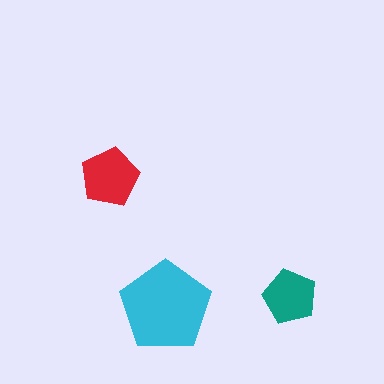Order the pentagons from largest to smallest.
the cyan one, the red one, the teal one.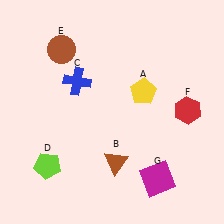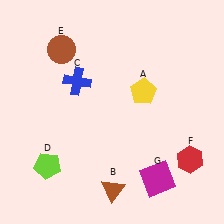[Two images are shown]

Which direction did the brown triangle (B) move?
The brown triangle (B) moved down.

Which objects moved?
The objects that moved are: the brown triangle (B), the red hexagon (F).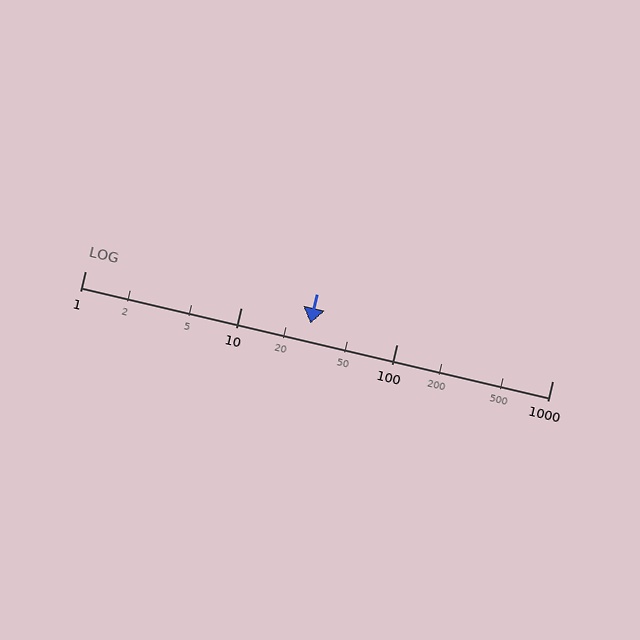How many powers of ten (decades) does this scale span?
The scale spans 3 decades, from 1 to 1000.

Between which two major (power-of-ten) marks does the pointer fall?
The pointer is between 10 and 100.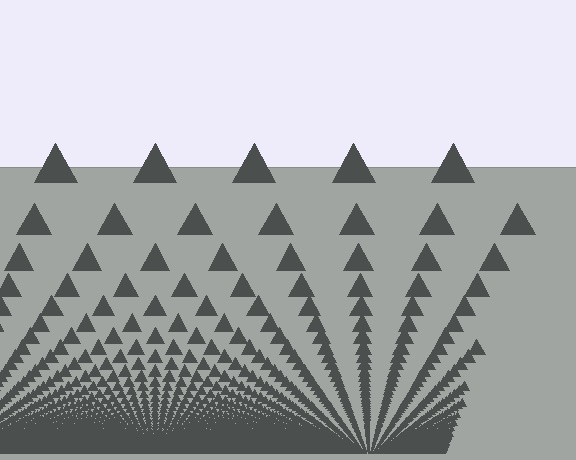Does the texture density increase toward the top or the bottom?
Density increases toward the bottom.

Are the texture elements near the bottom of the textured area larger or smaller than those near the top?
Smaller. The gradient is inverted — elements near the bottom are smaller and denser.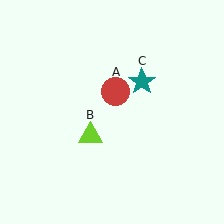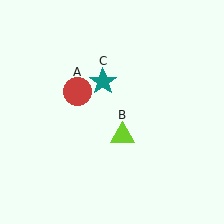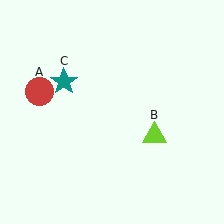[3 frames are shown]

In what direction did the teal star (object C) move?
The teal star (object C) moved left.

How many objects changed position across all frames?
3 objects changed position: red circle (object A), lime triangle (object B), teal star (object C).